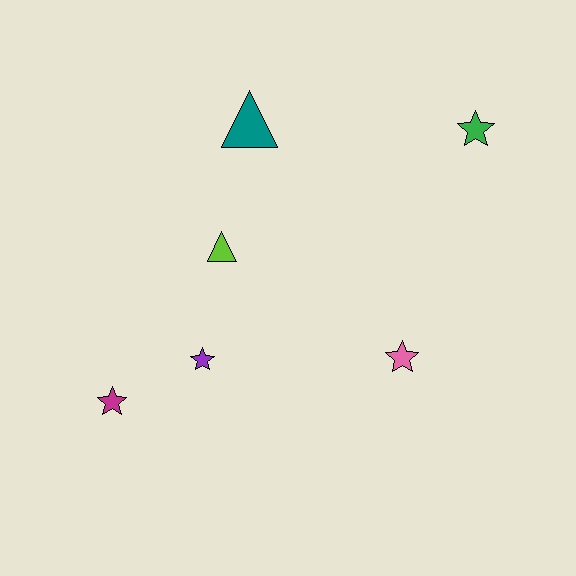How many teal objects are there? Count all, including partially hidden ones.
There is 1 teal object.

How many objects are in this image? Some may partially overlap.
There are 6 objects.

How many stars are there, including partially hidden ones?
There are 4 stars.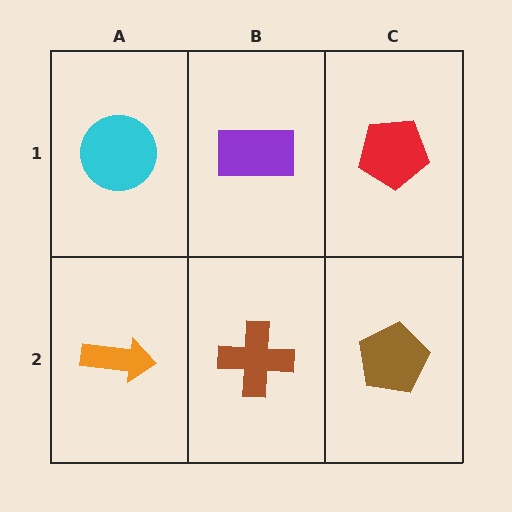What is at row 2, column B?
A brown cross.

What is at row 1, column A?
A cyan circle.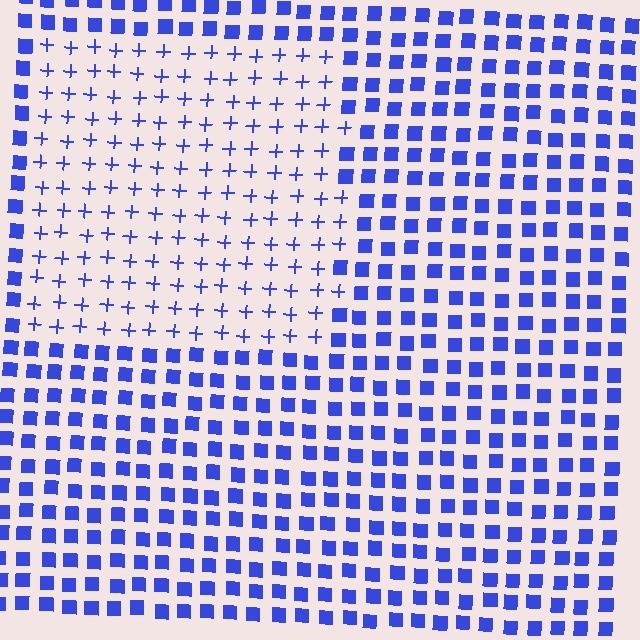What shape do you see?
I see a rectangle.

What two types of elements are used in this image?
The image uses plus signs inside the rectangle region and squares outside it.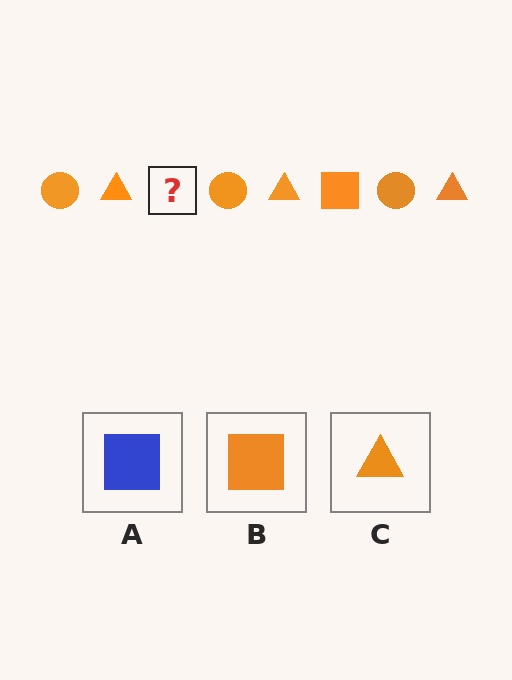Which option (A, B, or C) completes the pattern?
B.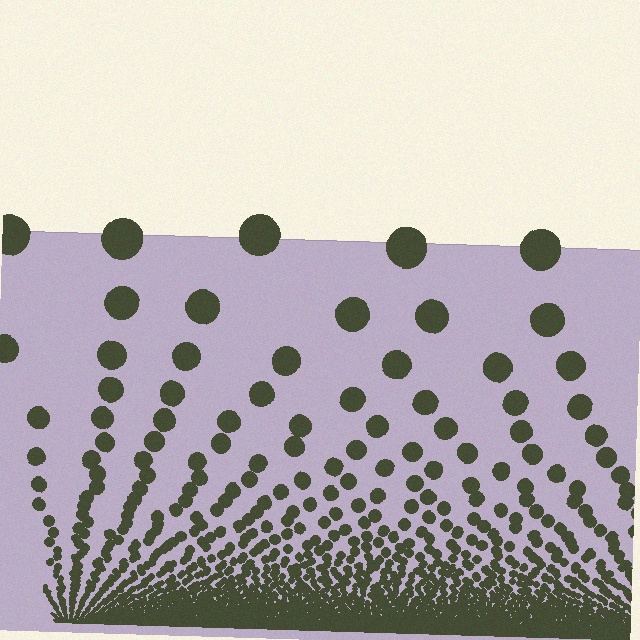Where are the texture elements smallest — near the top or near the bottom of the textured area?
Near the bottom.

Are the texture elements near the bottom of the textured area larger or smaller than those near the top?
Smaller. The gradient is inverted — elements near the bottom are smaller and denser.